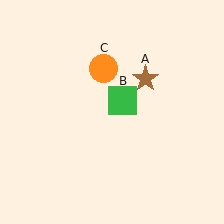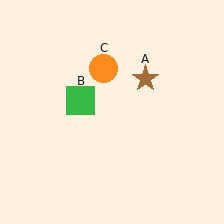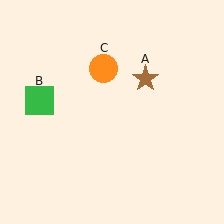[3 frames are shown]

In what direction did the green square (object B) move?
The green square (object B) moved left.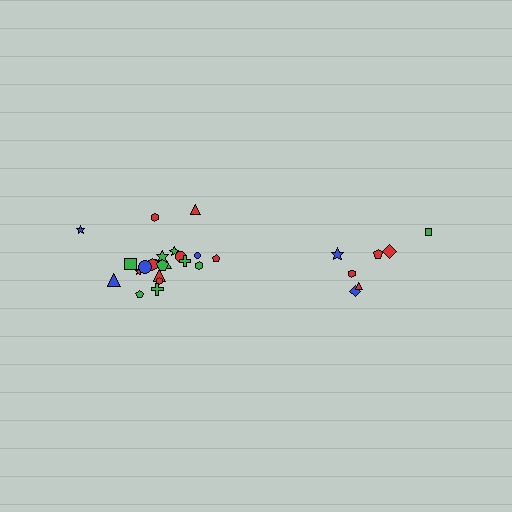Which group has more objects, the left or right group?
The left group.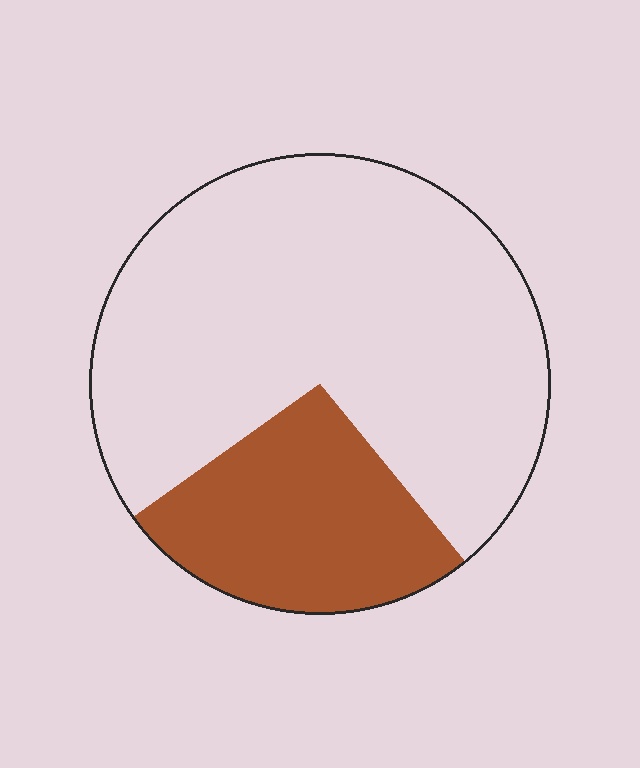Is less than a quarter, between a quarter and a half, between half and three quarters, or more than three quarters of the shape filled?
Between a quarter and a half.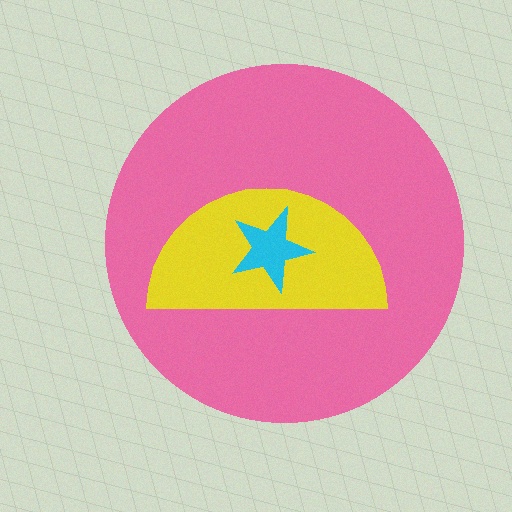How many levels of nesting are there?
3.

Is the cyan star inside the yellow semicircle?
Yes.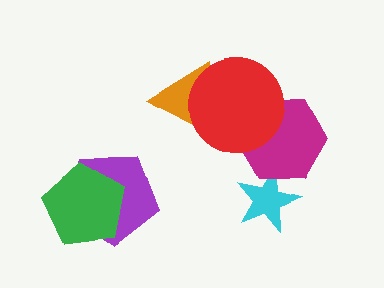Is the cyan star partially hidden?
Yes, it is partially covered by another shape.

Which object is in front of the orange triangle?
The red circle is in front of the orange triangle.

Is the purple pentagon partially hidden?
Yes, it is partially covered by another shape.